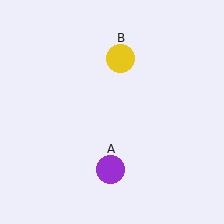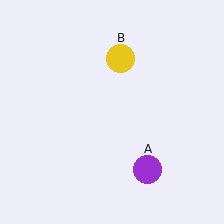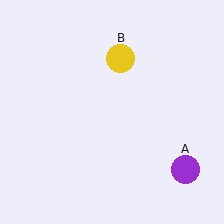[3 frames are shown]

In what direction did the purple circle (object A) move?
The purple circle (object A) moved right.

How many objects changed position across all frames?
1 object changed position: purple circle (object A).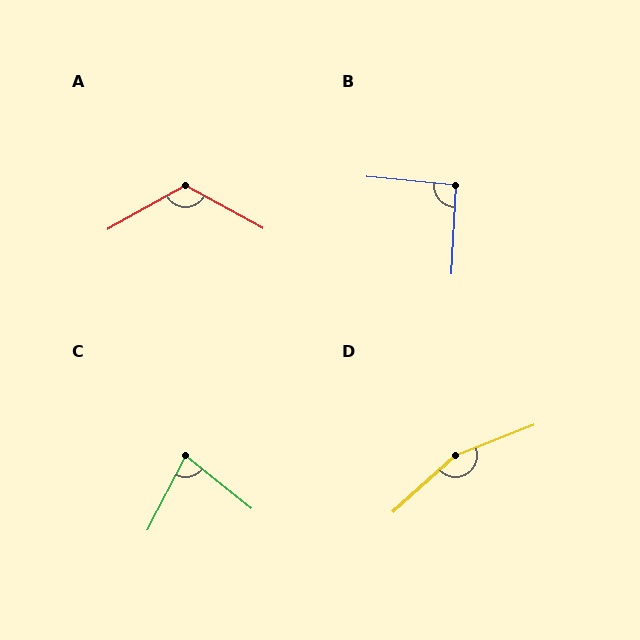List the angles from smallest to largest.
C (79°), B (93°), A (122°), D (160°).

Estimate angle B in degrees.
Approximately 93 degrees.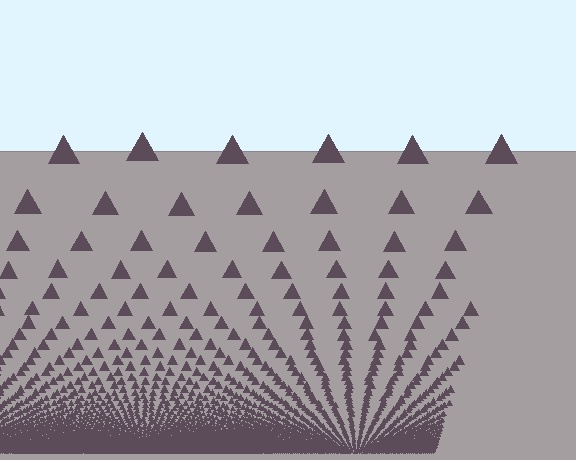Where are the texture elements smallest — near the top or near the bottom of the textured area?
Near the bottom.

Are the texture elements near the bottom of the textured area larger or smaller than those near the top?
Smaller. The gradient is inverted — elements near the bottom are smaller and denser.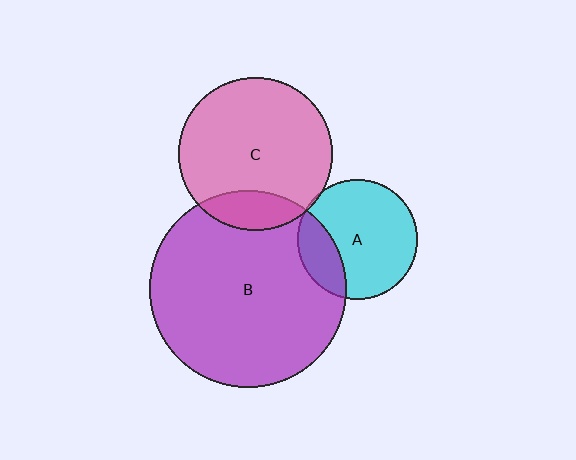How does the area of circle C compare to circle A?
Approximately 1.6 times.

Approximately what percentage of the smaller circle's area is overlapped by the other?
Approximately 25%.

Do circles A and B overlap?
Yes.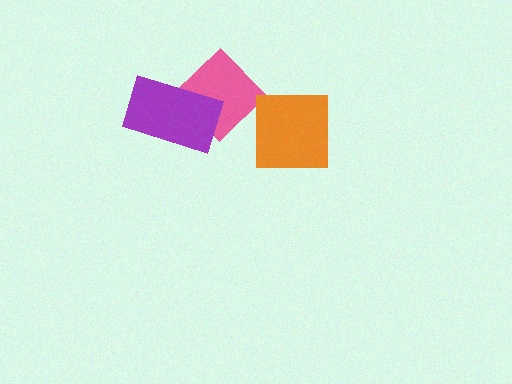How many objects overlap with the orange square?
0 objects overlap with the orange square.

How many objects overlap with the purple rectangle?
1 object overlaps with the purple rectangle.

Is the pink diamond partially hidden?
Yes, it is partially covered by another shape.